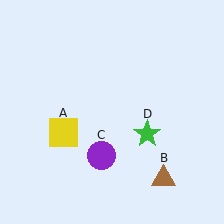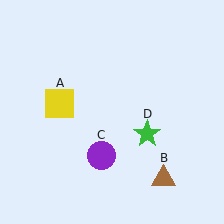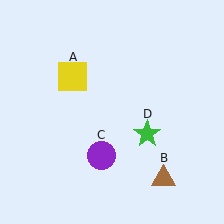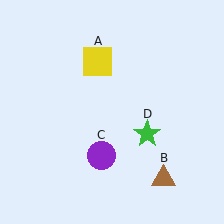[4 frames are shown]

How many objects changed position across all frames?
1 object changed position: yellow square (object A).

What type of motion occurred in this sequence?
The yellow square (object A) rotated clockwise around the center of the scene.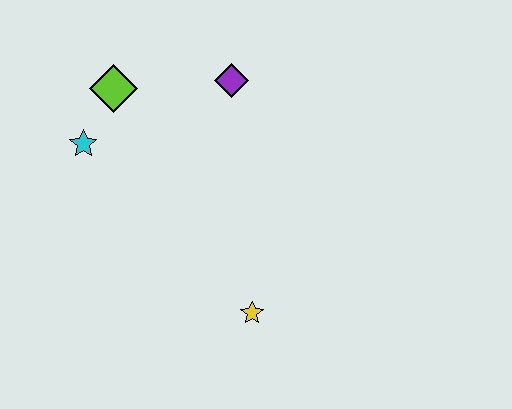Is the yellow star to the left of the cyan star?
No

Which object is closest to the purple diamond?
The lime diamond is closest to the purple diamond.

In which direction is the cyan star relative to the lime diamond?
The cyan star is below the lime diamond.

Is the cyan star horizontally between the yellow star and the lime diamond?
No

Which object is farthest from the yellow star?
The lime diamond is farthest from the yellow star.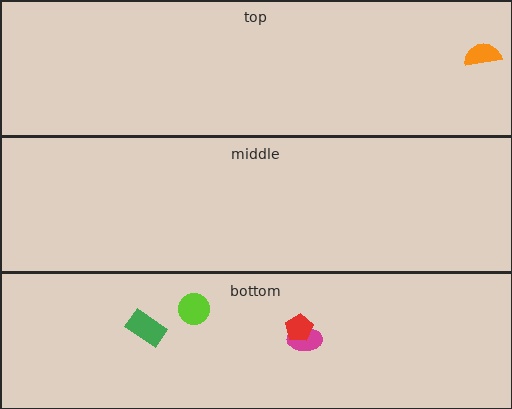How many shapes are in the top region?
1.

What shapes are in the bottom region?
The green rectangle, the lime circle, the magenta ellipse, the red pentagon.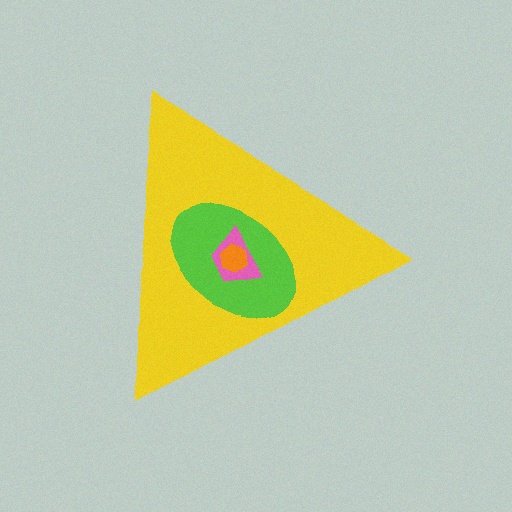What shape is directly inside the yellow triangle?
The lime ellipse.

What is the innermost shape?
The orange hexagon.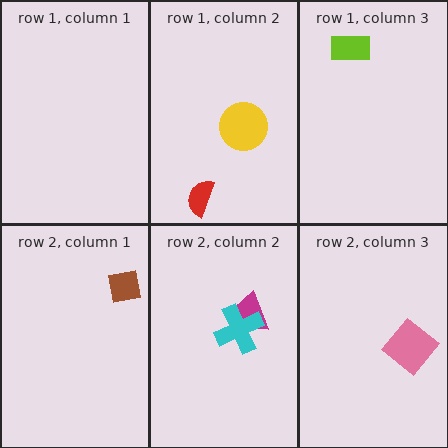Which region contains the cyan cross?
The row 2, column 2 region.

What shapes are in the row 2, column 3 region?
The pink diamond.